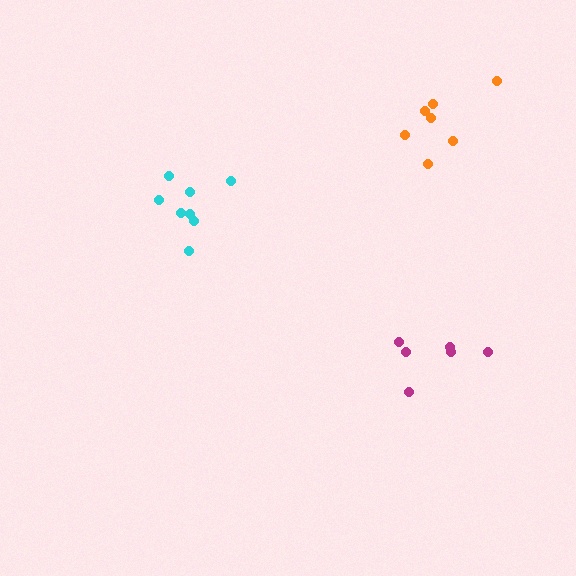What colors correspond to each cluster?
The clusters are colored: cyan, orange, magenta.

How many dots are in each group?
Group 1: 8 dots, Group 2: 7 dots, Group 3: 6 dots (21 total).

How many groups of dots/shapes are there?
There are 3 groups.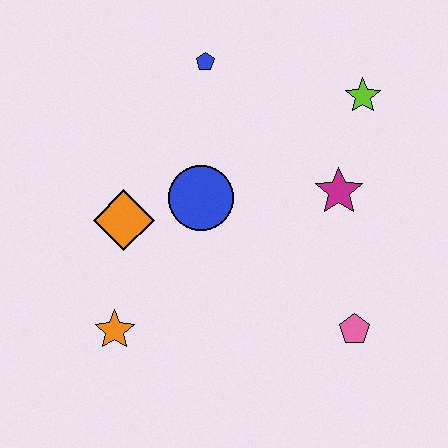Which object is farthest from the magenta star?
The orange star is farthest from the magenta star.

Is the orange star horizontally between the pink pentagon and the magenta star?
No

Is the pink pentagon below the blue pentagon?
Yes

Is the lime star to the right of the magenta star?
Yes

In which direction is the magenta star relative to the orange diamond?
The magenta star is to the right of the orange diamond.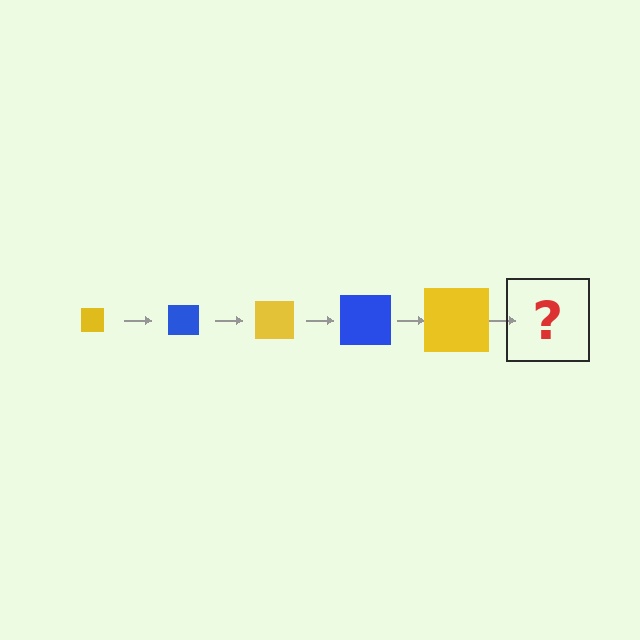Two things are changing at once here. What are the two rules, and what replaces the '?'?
The two rules are that the square grows larger each step and the color cycles through yellow and blue. The '?' should be a blue square, larger than the previous one.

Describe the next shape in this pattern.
It should be a blue square, larger than the previous one.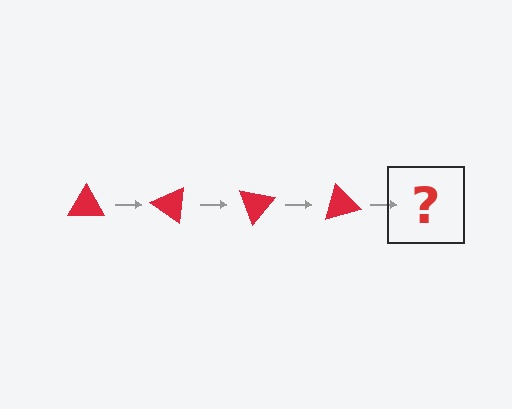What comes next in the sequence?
The next element should be a red triangle rotated 140 degrees.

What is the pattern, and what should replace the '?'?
The pattern is that the triangle rotates 35 degrees each step. The '?' should be a red triangle rotated 140 degrees.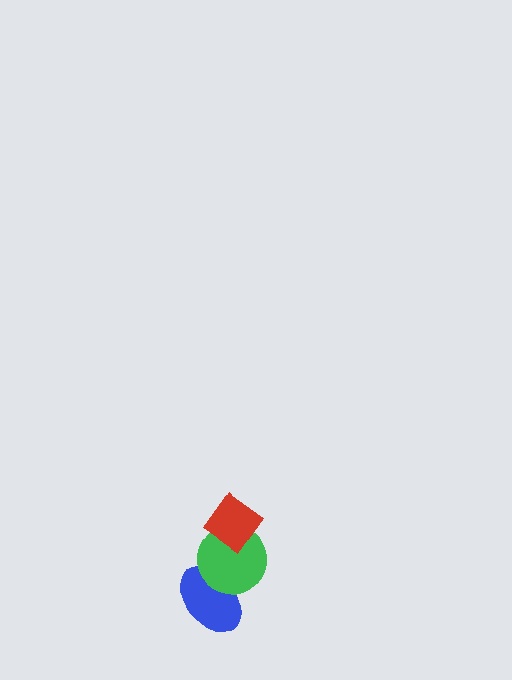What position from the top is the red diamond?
The red diamond is 1st from the top.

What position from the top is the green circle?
The green circle is 2nd from the top.